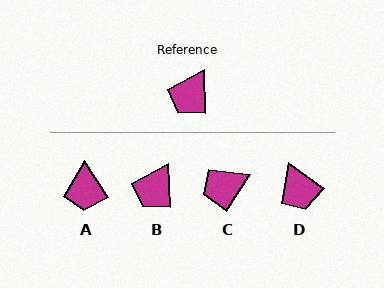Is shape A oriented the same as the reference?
No, it is off by about 31 degrees.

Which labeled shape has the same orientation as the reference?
B.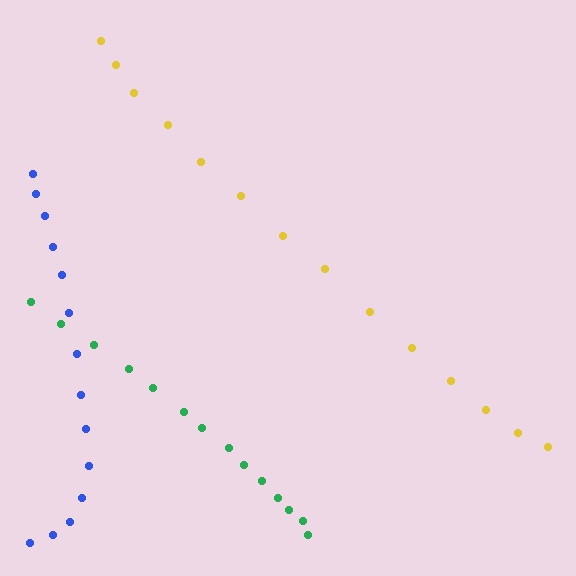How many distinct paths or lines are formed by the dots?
There are 3 distinct paths.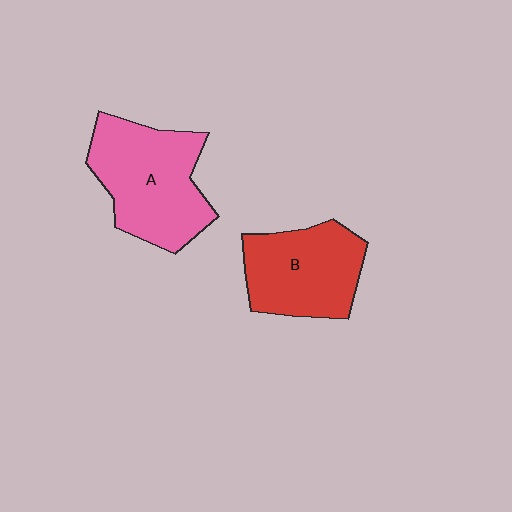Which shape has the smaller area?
Shape B (red).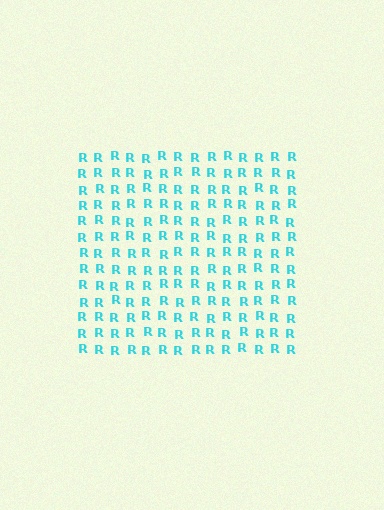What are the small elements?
The small elements are letter R's.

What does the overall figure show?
The overall figure shows a square.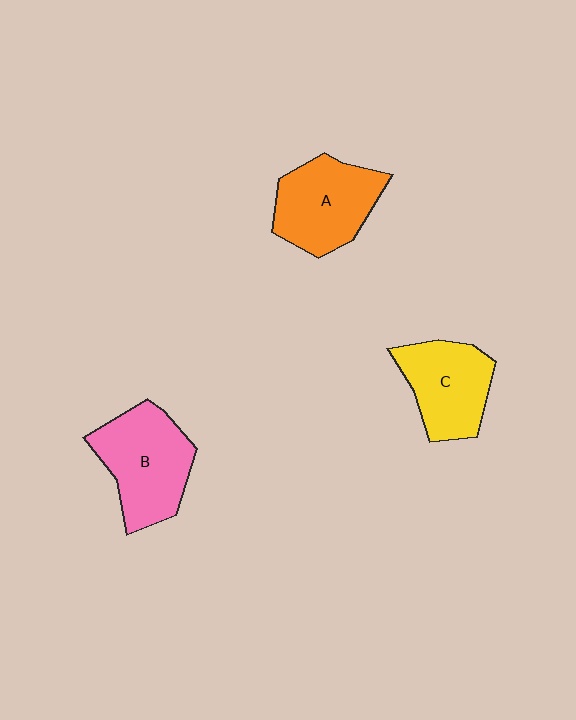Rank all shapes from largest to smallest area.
From largest to smallest: B (pink), A (orange), C (yellow).